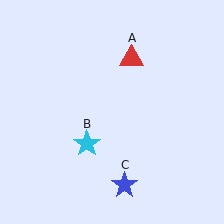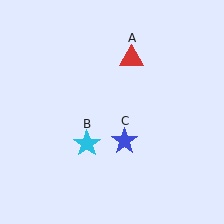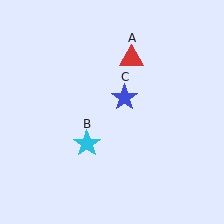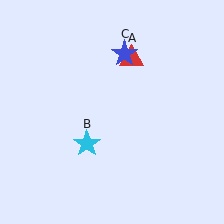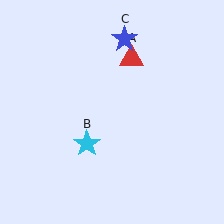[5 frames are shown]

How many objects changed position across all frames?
1 object changed position: blue star (object C).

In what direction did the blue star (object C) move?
The blue star (object C) moved up.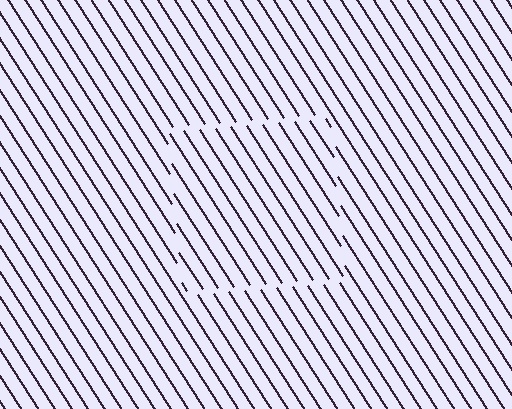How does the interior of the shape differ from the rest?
The interior of the shape contains the same grating, shifted by half a period — the contour is defined by the phase discontinuity where line-ends from the inner and outer gratings abut.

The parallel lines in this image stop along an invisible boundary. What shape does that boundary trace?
An illusory square. The interior of the shape contains the same grating, shifted by half a period — the contour is defined by the phase discontinuity where line-ends from the inner and outer gratings abut.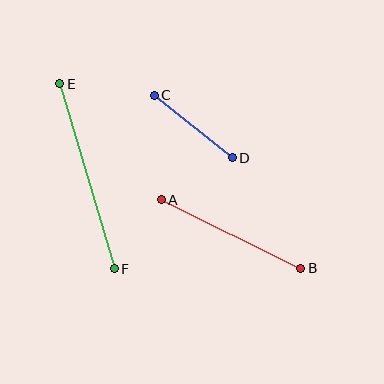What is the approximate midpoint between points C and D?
The midpoint is at approximately (193, 127) pixels.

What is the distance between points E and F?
The distance is approximately 193 pixels.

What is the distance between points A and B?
The distance is approximately 155 pixels.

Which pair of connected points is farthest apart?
Points E and F are farthest apart.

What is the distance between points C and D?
The distance is approximately 100 pixels.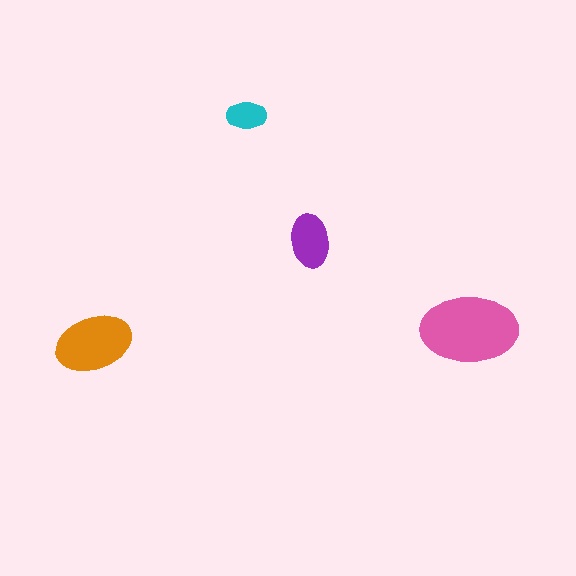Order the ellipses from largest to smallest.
the pink one, the orange one, the purple one, the cyan one.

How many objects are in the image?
There are 4 objects in the image.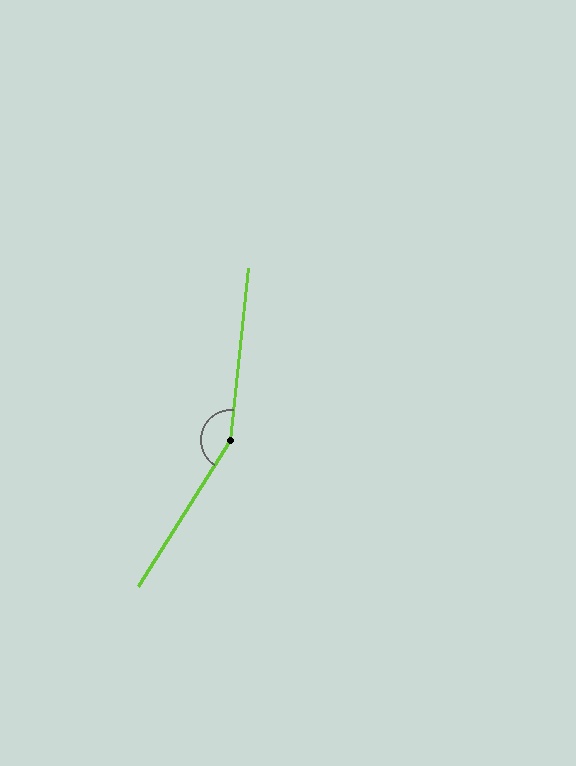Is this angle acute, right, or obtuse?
It is obtuse.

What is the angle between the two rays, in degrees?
Approximately 154 degrees.